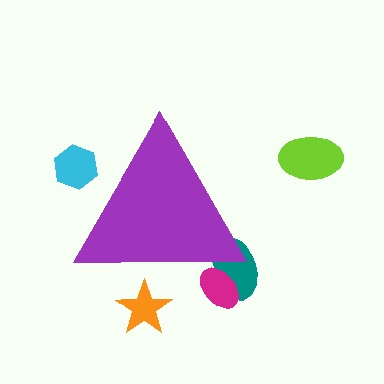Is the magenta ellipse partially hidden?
Yes, the magenta ellipse is partially hidden behind the purple triangle.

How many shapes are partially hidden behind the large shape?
4 shapes are partially hidden.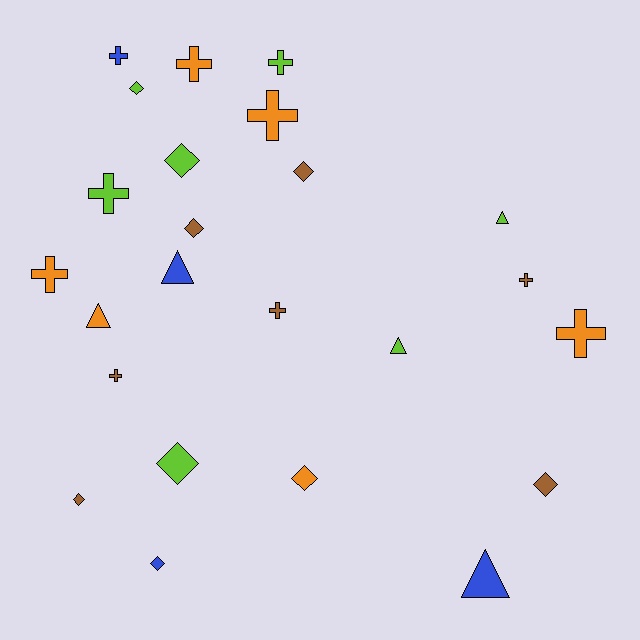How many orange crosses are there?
There are 4 orange crosses.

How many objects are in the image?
There are 24 objects.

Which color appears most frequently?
Brown, with 7 objects.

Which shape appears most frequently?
Cross, with 10 objects.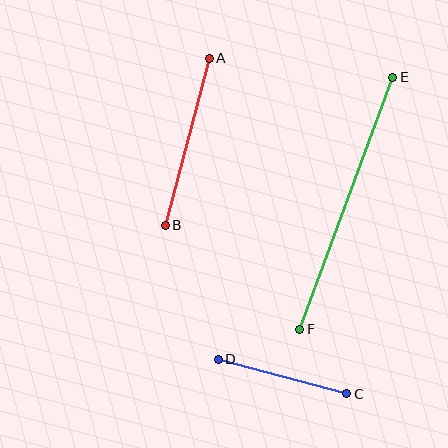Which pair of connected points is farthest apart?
Points E and F are farthest apart.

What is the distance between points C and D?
The distance is approximately 133 pixels.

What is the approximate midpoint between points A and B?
The midpoint is at approximately (187, 142) pixels.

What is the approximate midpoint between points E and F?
The midpoint is at approximately (346, 203) pixels.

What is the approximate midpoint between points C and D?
The midpoint is at approximately (282, 377) pixels.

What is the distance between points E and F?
The distance is approximately 269 pixels.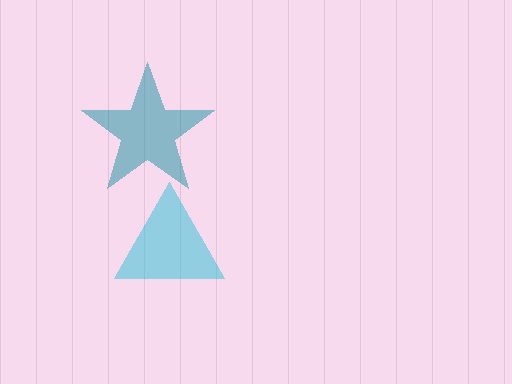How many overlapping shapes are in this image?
There are 2 overlapping shapes in the image.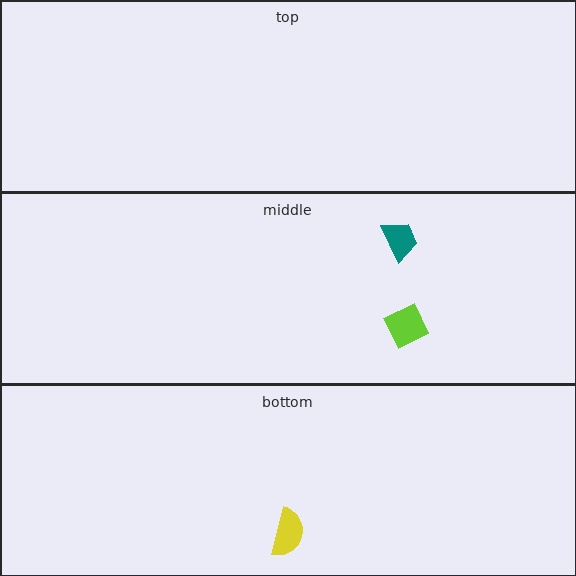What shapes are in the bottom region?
The yellow semicircle.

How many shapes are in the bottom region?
1.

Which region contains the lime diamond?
The middle region.